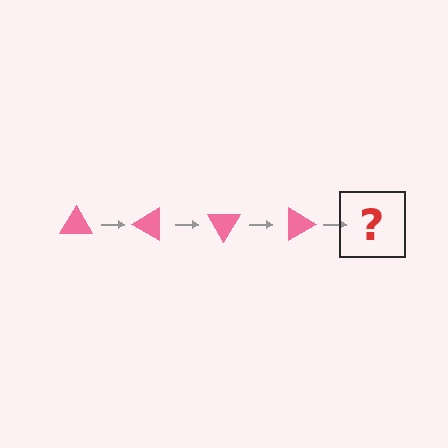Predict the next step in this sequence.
The next step is a pink triangle rotated 120 degrees.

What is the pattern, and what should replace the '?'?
The pattern is that the triangle rotates 30 degrees each step. The '?' should be a pink triangle rotated 120 degrees.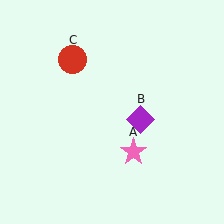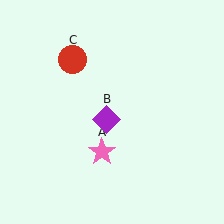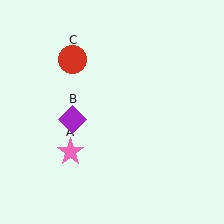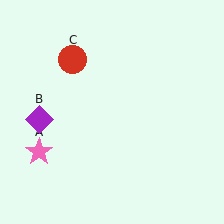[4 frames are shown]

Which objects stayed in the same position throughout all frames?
Red circle (object C) remained stationary.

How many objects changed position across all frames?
2 objects changed position: pink star (object A), purple diamond (object B).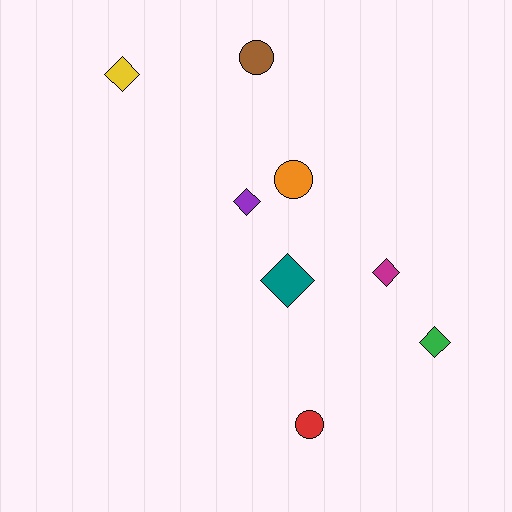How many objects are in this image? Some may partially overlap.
There are 8 objects.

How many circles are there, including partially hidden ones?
There are 3 circles.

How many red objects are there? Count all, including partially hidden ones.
There is 1 red object.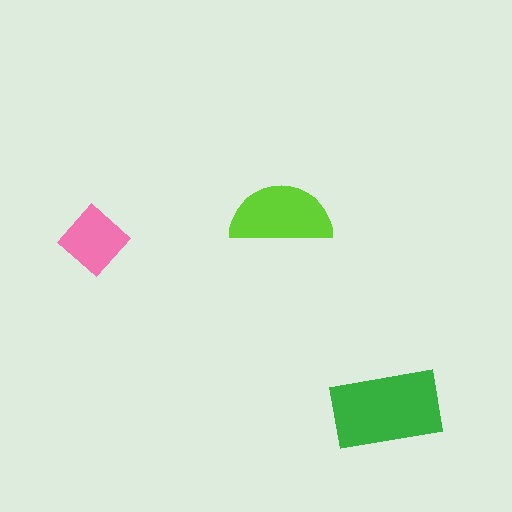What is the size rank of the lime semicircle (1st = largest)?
2nd.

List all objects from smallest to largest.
The pink diamond, the lime semicircle, the green rectangle.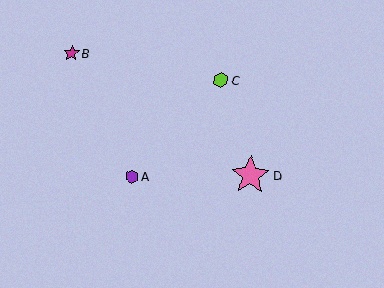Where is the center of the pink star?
The center of the pink star is at (251, 175).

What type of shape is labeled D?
Shape D is a pink star.